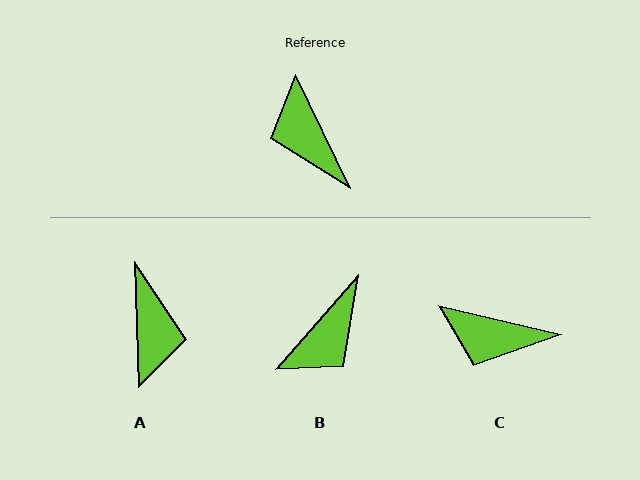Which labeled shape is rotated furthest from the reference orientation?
A, about 156 degrees away.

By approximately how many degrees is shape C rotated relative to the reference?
Approximately 51 degrees counter-clockwise.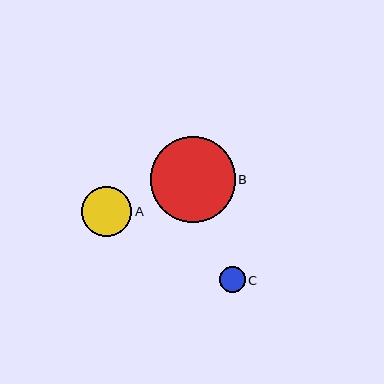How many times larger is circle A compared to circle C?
Circle A is approximately 1.9 times the size of circle C.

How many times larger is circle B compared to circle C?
Circle B is approximately 3.3 times the size of circle C.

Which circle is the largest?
Circle B is the largest with a size of approximately 85 pixels.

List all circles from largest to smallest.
From largest to smallest: B, A, C.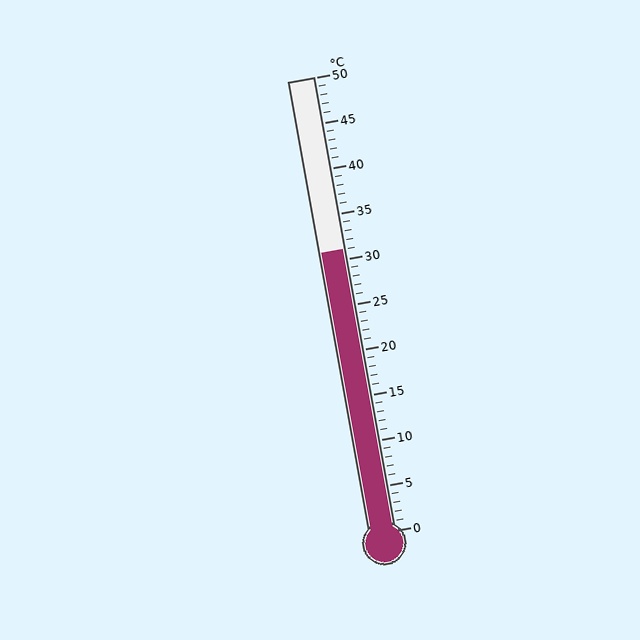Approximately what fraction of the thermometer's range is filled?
The thermometer is filled to approximately 60% of its range.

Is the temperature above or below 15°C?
The temperature is above 15°C.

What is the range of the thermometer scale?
The thermometer scale ranges from 0°C to 50°C.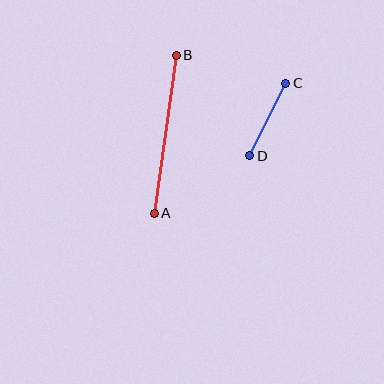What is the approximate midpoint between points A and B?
The midpoint is at approximately (165, 134) pixels.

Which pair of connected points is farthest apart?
Points A and B are farthest apart.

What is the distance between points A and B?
The distance is approximately 160 pixels.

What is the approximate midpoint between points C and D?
The midpoint is at approximately (268, 119) pixels.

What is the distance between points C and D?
The distance is approximately 81 pixels.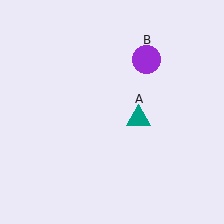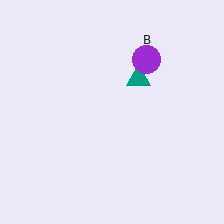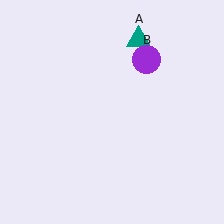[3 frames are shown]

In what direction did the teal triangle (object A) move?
The teal triangle (object A) moved up.